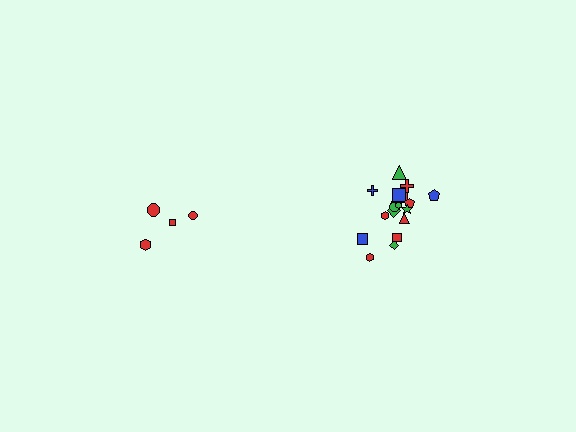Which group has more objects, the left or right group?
The right group.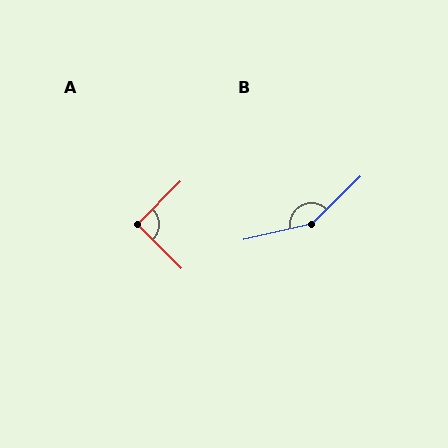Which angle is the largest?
B, at approximately 148 degrees.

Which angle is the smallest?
A, at approximately 91 degrees.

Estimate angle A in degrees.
Approximately 91 degrees.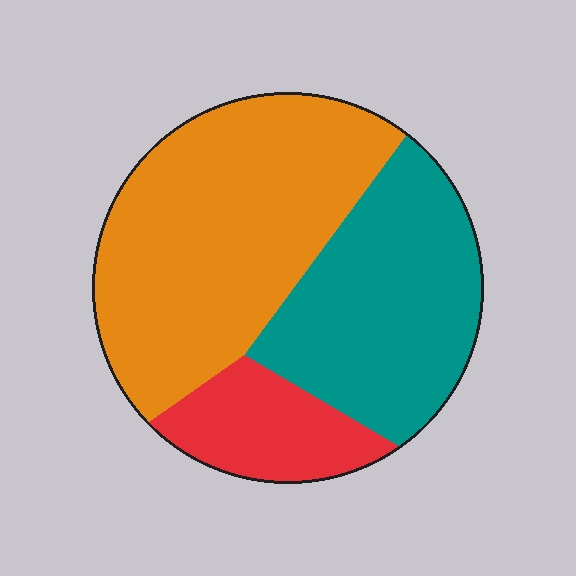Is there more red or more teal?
Teal.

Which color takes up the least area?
Red, at roughly 15%.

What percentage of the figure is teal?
Teal takes up about one third (1/3) of the figure.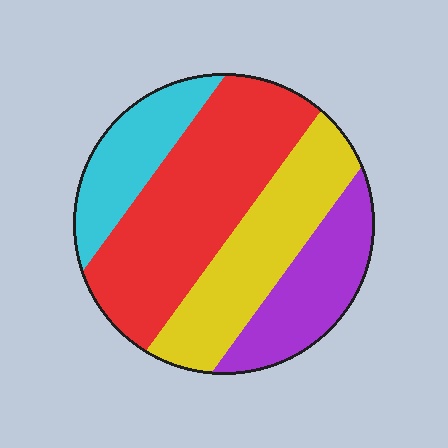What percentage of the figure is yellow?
Yellow takes up between a sixth and a third of the figure.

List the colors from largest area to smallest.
From largest to smallest: red, yellow, purple, cyan.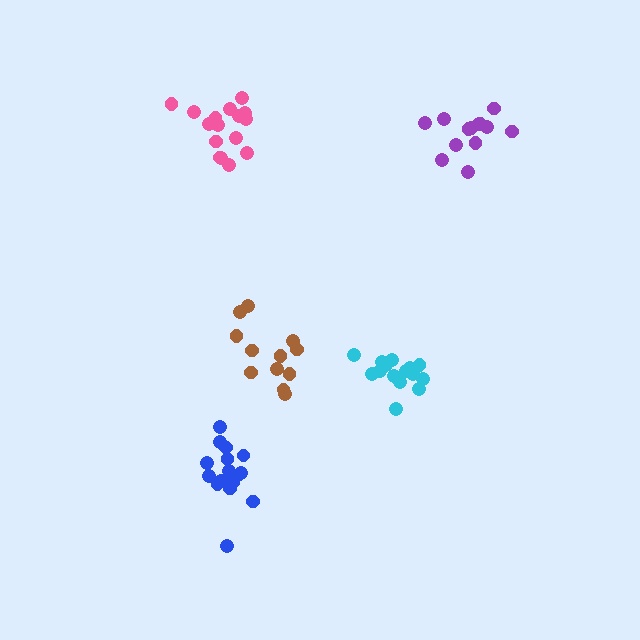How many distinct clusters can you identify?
There are 5 distinct clusters.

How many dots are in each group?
Group 1: 17 dots, Group 2: 15 dots, Group 3: 13 dots, Group 4: 16 dots, Group 5: 12 dots (73 total).